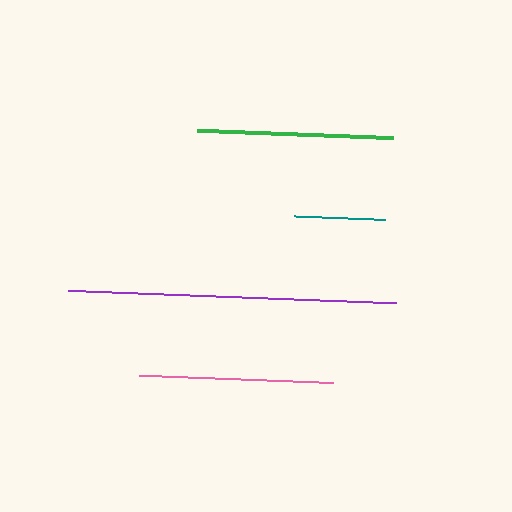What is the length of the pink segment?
The pink segment is approximately 195 pixels long.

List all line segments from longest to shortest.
From longest to shortest: purple, green, pink, teal.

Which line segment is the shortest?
The teal line is the shortest at approximately 92 pixels.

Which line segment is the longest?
The purple line is the longest at approximately 329 pixels.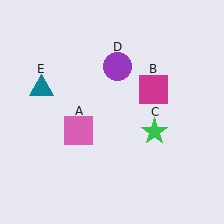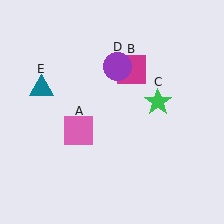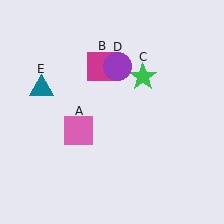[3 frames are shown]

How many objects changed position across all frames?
2 objects changed position: magenta square (object B), green star (object C).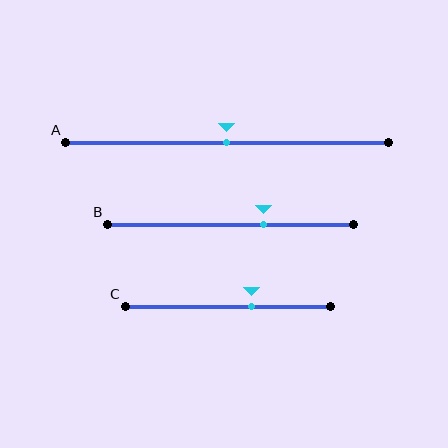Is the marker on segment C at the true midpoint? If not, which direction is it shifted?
No, the marker on segment C is shifted to the right by about 12% of the segment length.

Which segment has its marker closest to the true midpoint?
Segment A has its marker closest to the true midpoint.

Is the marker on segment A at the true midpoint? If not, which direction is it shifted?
Yes, the marker on segment A is at the true midpoint.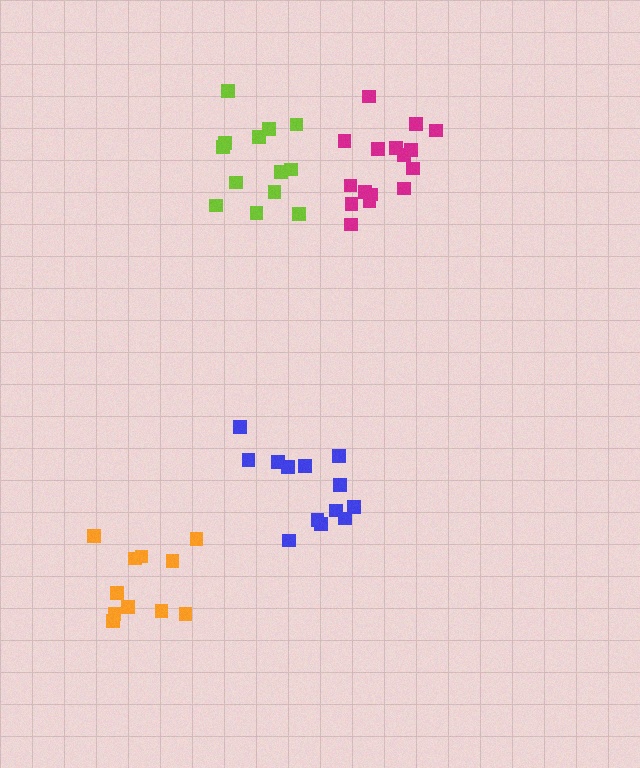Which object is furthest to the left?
The orange cluster is leftmost.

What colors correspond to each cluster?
The clusters are colored: lime, magenta, blue, orange.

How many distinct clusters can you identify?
There are 4 distinct clusters.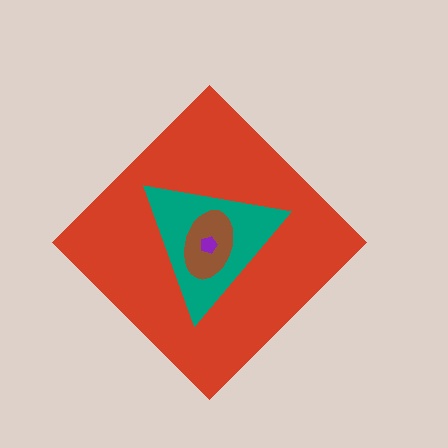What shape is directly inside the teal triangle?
The brown ellipse.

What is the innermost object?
The purple pentagon.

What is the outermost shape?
The red diamond.